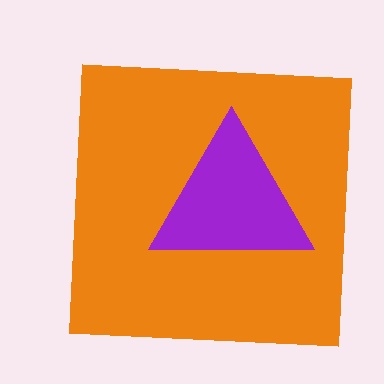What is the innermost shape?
The purple triangle.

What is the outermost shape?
The orange square.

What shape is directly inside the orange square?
The purple triangle.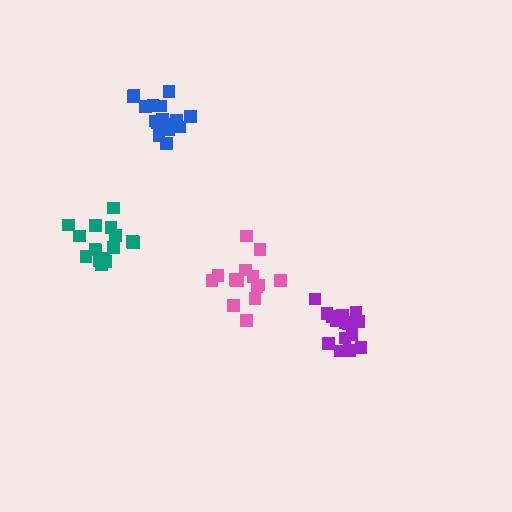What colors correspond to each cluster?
The clusters are colored: purple, teal, pink, blue.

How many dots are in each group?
Group 1: 16 dots, Group 2: 16 dots, Group 3: 15 dots, Group 4: 17 dots (64 total).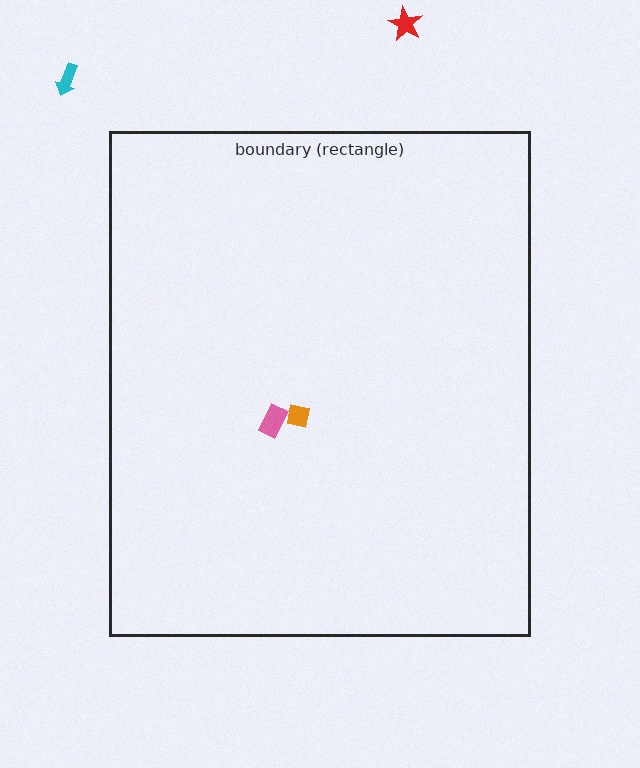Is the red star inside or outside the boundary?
Outside.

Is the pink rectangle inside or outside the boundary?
Inside.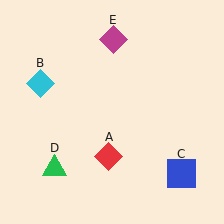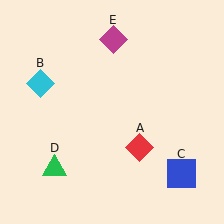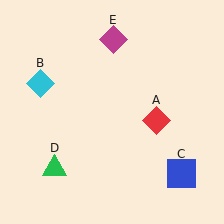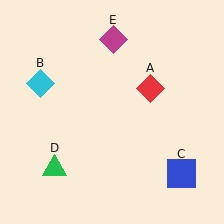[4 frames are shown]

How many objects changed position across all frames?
1 object changed position: red diamond (object A).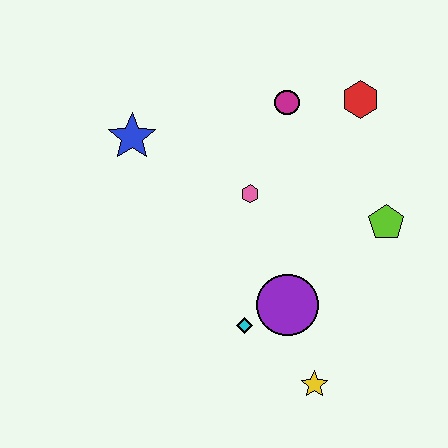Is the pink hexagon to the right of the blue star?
Yes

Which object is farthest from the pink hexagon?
The yellow star is farthest from the pink hexagon.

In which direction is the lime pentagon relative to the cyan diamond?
The lime pentagon is to the right of the cyan diamond.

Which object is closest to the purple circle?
The cyan diamond is closest to the purple circle.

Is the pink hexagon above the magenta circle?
No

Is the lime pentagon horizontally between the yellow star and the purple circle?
No